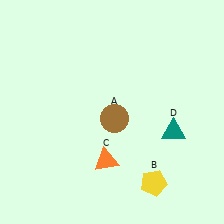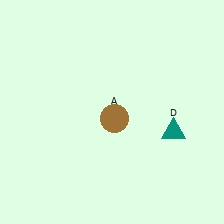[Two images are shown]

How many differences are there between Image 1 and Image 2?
There are 2 differences between the two images.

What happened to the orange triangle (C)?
The orange triangle (C) was removed in Image 2. It was in the bottom-left area of Image 1.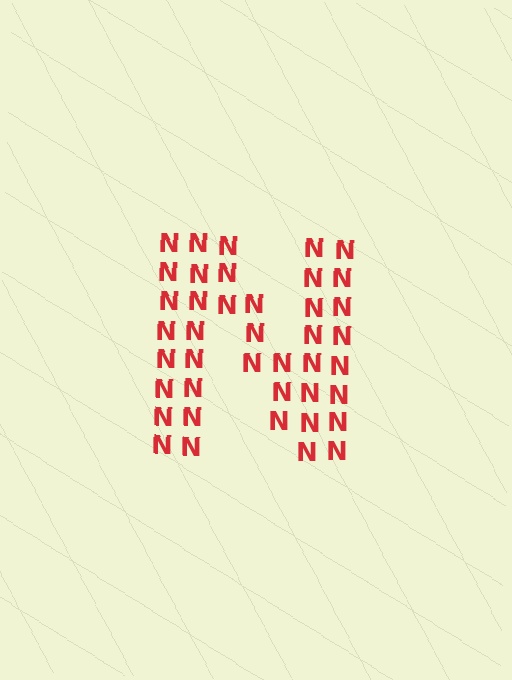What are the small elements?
The small elements are letter N's.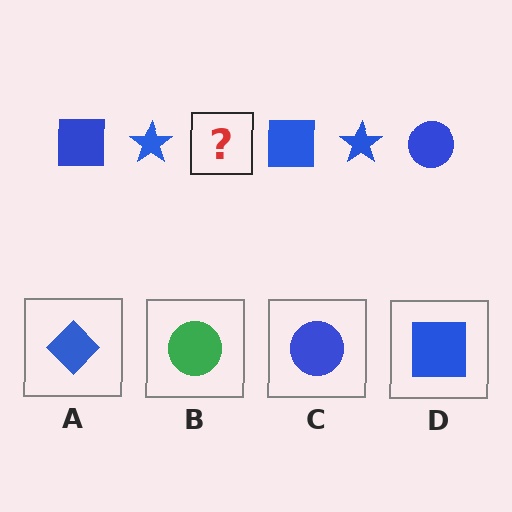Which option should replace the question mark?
Option C.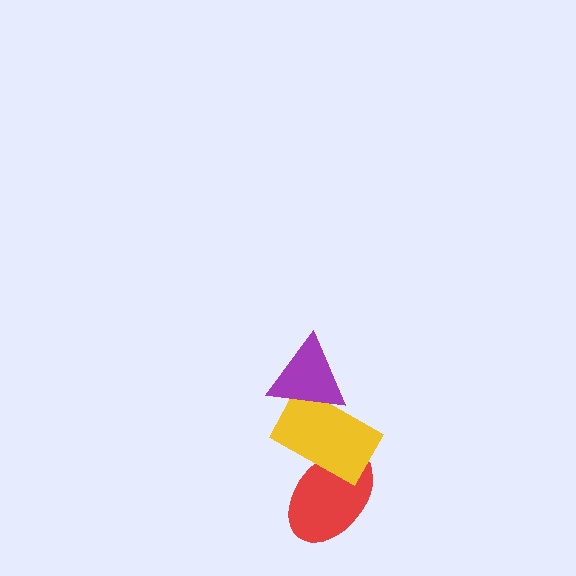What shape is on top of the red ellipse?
The yellow rectangle is on top of the red ellipse.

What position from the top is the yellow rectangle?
The yellow rectangle is 2nd from the top.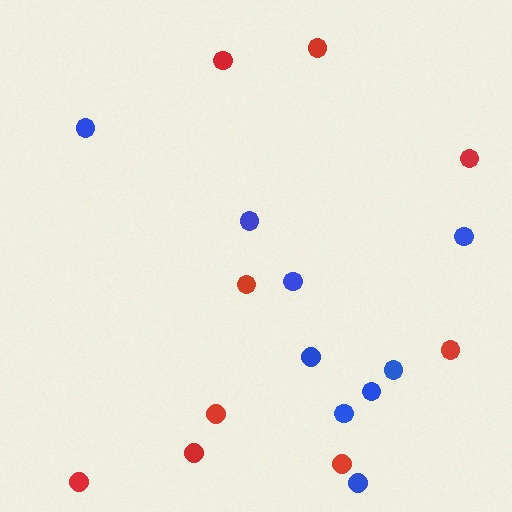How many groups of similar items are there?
There are 2 groups: one group of blue circles (9) and one group of red circles (9).